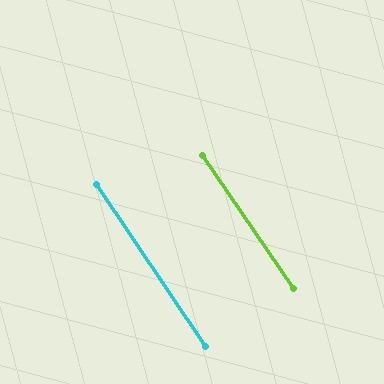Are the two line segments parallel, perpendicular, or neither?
Parallel — their directions differ by only 0.5°.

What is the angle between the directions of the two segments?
Approximately 1 degree.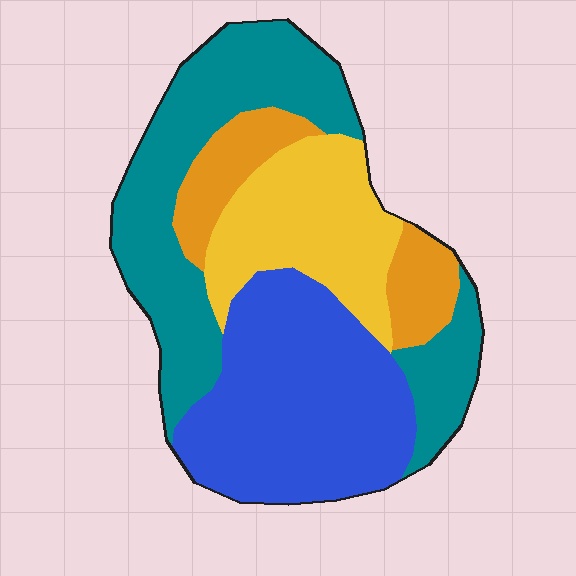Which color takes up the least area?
Orange, at roughly 15%.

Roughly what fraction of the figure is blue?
Blue covers 33% of the figure.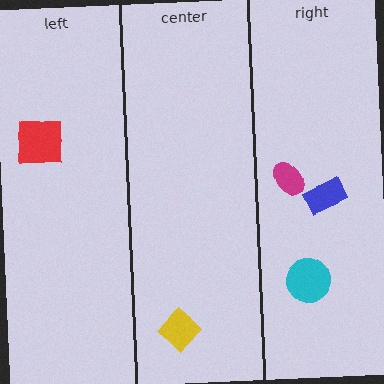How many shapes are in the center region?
1.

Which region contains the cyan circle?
The right region.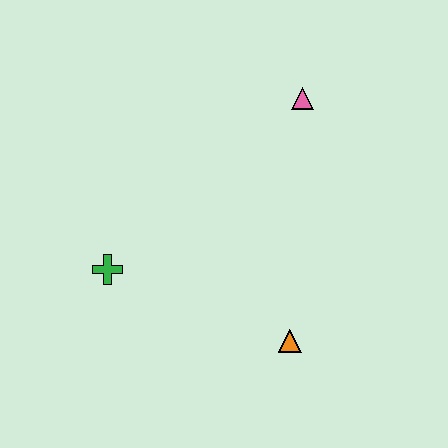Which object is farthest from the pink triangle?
The green cross is farthest from the pink triangle.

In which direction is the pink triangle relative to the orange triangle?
The pink triangle is above the orange triangle.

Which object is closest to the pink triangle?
The orange triangle is closest to the pink triangle.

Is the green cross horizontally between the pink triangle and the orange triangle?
No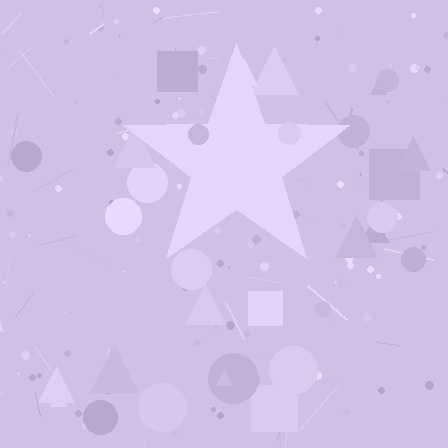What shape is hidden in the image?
A star is hidden in the image.